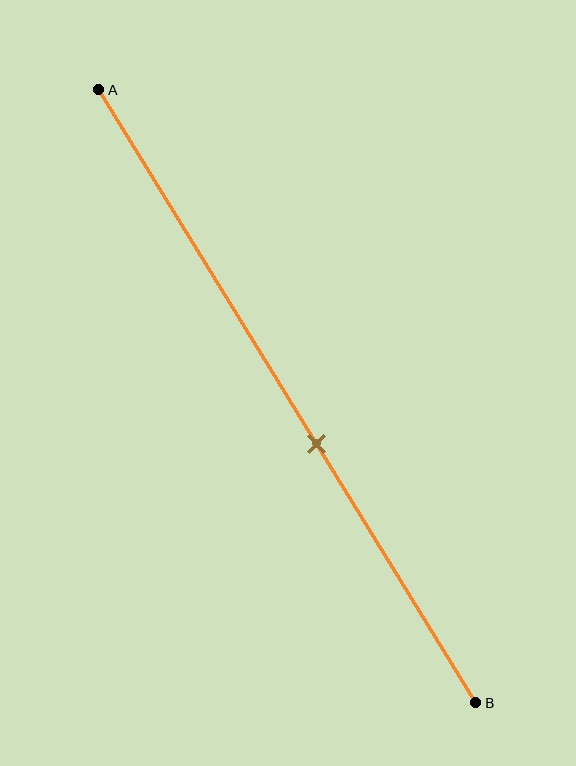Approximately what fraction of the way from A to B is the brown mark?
The brown mark is approximately 60% of the way from A to B.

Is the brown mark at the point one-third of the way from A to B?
No, the mark is at about 60% from A, not at the 33% one-third point.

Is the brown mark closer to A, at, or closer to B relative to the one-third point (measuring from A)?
The brown mark is closer to point B than the one-third point of segment AB.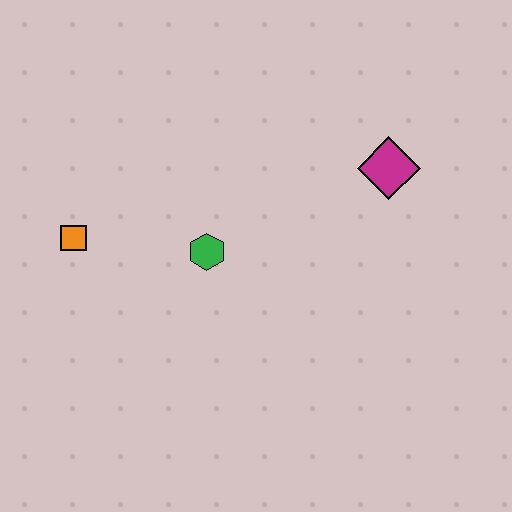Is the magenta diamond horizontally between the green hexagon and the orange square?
No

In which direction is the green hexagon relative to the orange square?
The green hexagon is to the right of the orange square.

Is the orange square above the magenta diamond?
No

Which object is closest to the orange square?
The green hexagon is closest to the orange square.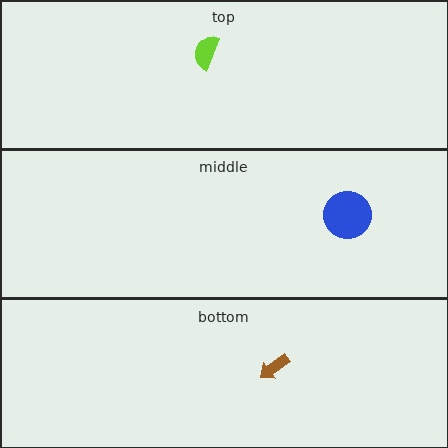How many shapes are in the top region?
1.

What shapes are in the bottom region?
The brown arrow.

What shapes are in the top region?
The lime semicircle.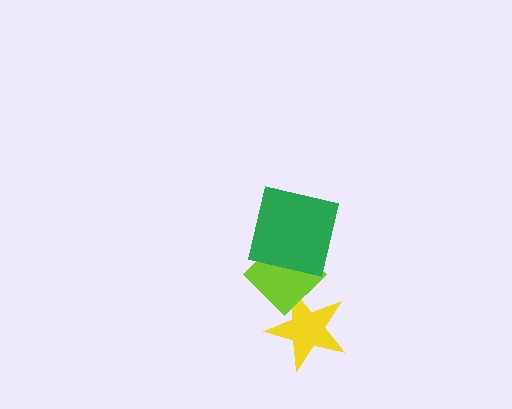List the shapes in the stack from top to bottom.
From top to bottom: the green square, the lime diamond, the yellow star.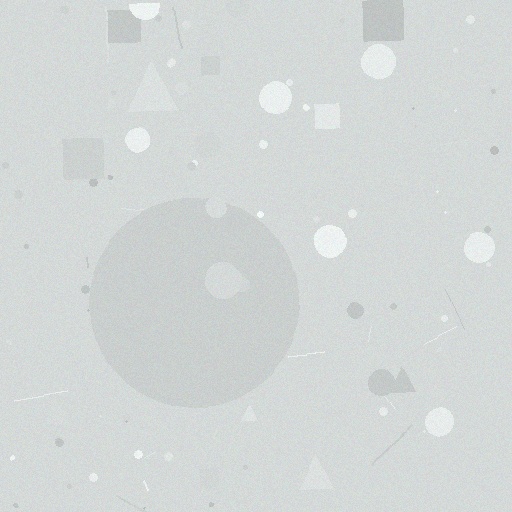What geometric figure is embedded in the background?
A circle is embedded in the background.